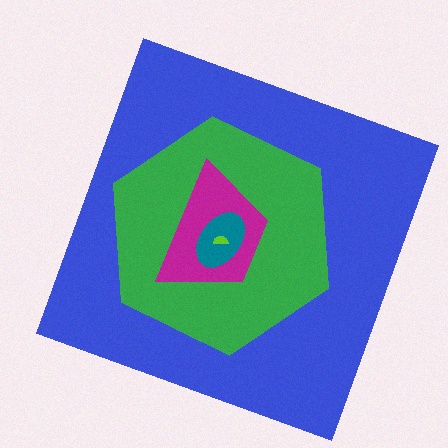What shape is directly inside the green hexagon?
The magenta trapezoid.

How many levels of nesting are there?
5.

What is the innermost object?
The lime semicircle.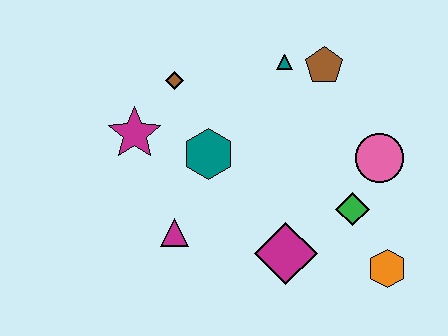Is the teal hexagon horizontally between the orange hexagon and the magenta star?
Yes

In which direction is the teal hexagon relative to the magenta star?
The teal hexagon is to the right of the magenta star.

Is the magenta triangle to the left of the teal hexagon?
Yes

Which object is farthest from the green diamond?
The magenta star is farthest from the green diamond.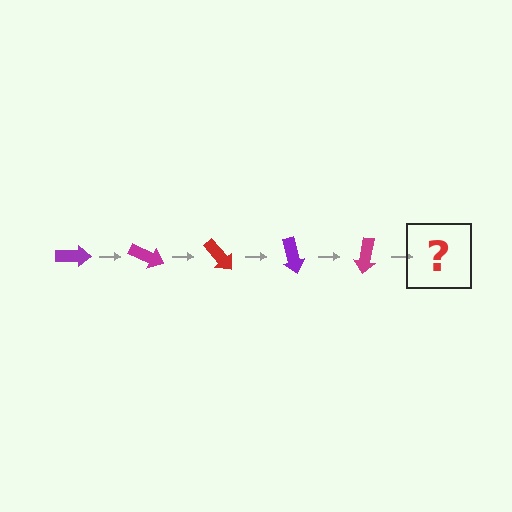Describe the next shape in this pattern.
It should be a red arrow, rotated 125 degrees from the start.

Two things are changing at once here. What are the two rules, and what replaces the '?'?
The two rules are that it rotates 25 degrees each step and the color cycles through purple, magenta, and red. The '?' should be a red arrow, rotated 125 degrees from the start.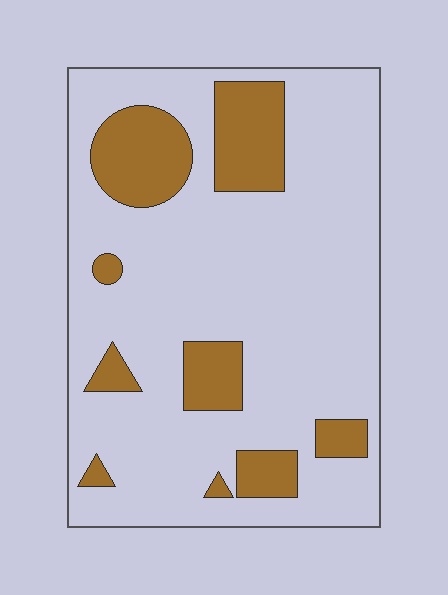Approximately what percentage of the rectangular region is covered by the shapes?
Approximately 20%.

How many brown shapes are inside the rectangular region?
9.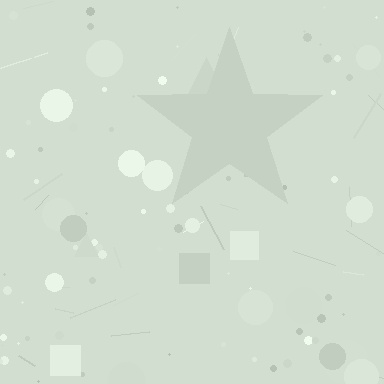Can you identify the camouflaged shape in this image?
The camouflaged shape is a star.